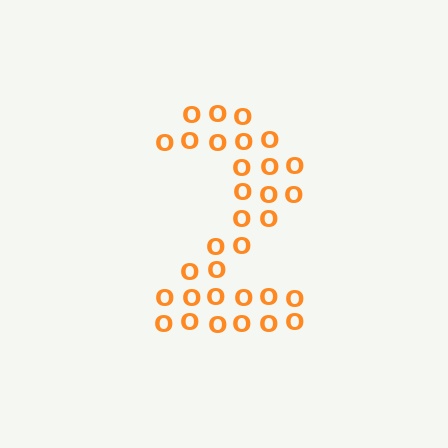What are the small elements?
The small elements are letter O's.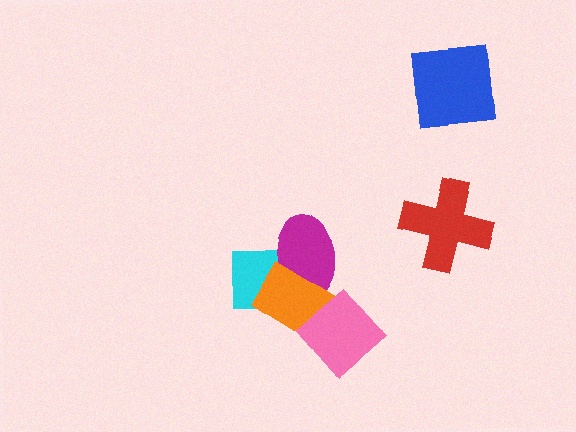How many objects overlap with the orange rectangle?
3 objects overlap with the orange rectangle.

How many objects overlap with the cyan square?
2 objects overlap with the cyan square.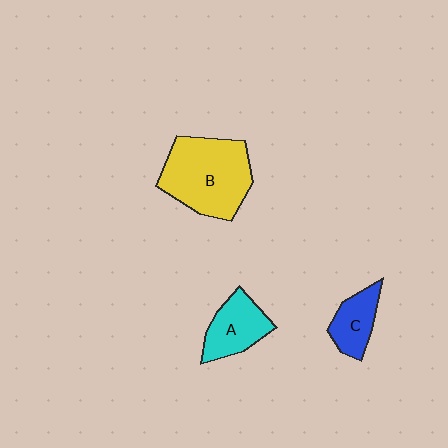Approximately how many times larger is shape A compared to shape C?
Approximately 1.2 times.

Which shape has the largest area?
Shape B (yellow).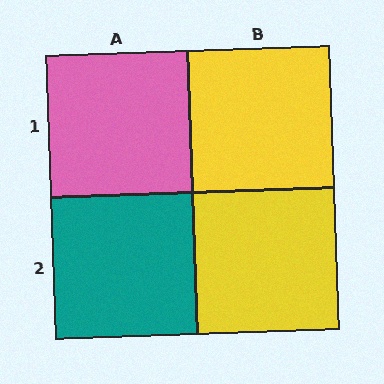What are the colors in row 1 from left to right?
Pink, yellow.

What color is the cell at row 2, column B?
Yellow.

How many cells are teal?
1 cell is teal.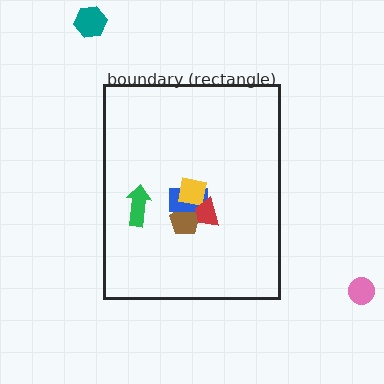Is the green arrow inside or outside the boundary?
Inside.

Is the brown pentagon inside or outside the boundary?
Inside.